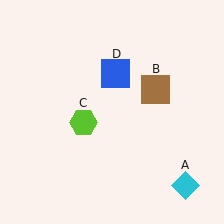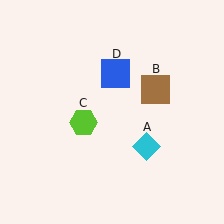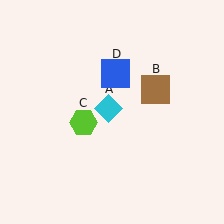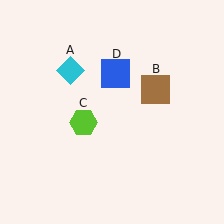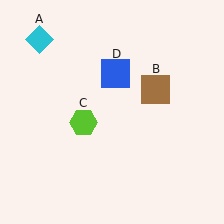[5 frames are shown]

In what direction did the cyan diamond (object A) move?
The cyan diamond (object A) moved up and to the left.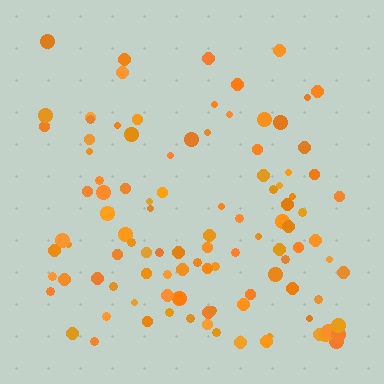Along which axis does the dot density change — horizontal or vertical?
Vertical.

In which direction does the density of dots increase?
From top to bottom, with the bottom side densest.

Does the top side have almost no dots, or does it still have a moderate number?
Still a moderate number, just noticeably fewer than the bottom.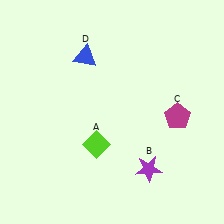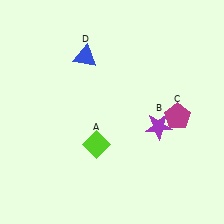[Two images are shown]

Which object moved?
The purple star (B) moved up.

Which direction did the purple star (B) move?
The purple star (B) moved up.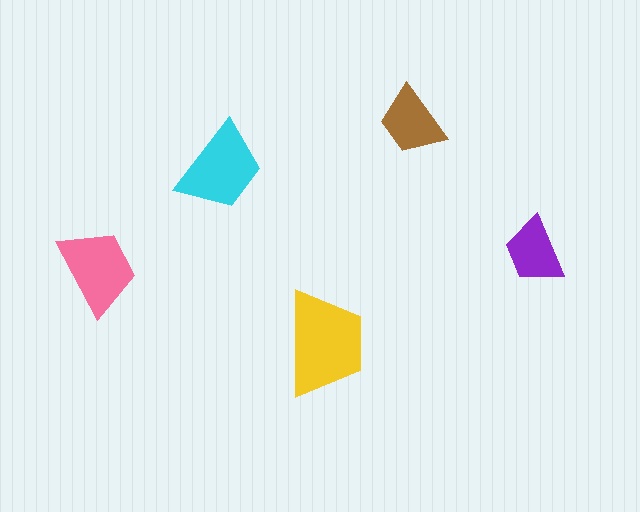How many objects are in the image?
There are 5 objects in the image.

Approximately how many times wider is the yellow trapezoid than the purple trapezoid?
About 1.5 times wider.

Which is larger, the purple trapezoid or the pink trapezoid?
The pink one.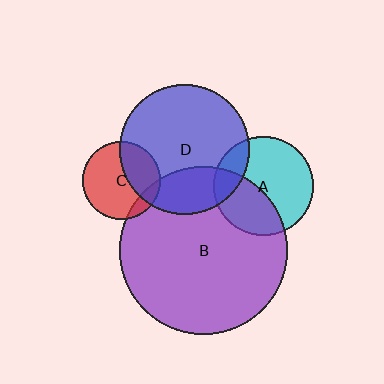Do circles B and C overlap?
Yes.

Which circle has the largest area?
Circle B (purple).